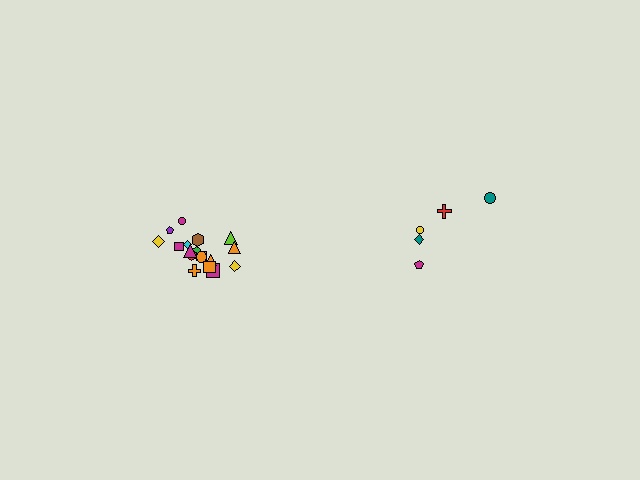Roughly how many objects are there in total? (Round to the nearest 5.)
Roughly 25 objects in total.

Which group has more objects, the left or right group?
The left group.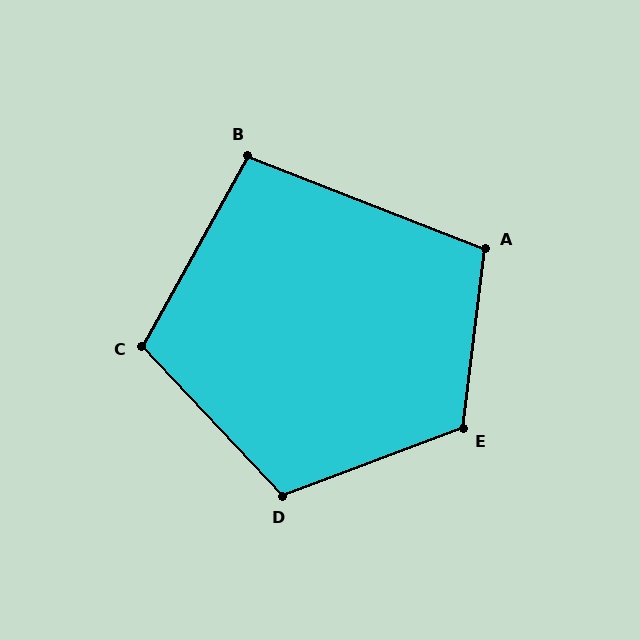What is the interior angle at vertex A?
Approximately 105 degrees (obtuse).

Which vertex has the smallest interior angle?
B, at approximately 97 degrees.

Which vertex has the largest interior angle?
E, at approximately 117 degrees.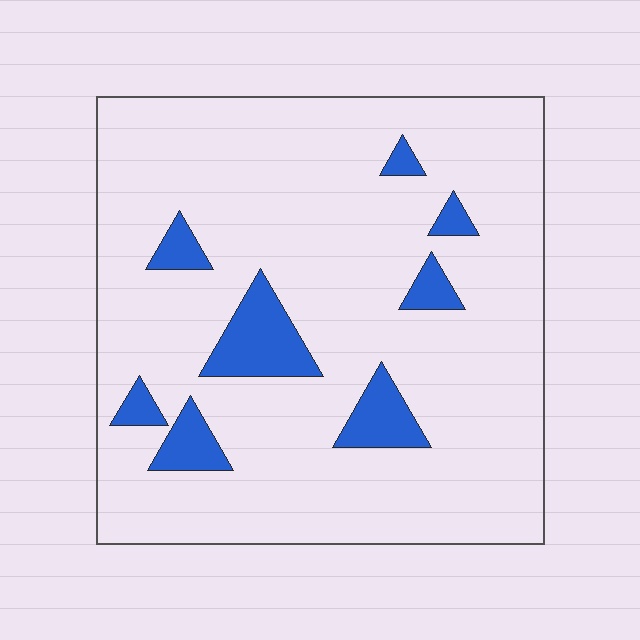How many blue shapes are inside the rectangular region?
8.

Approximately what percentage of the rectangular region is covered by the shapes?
Approximately 10%.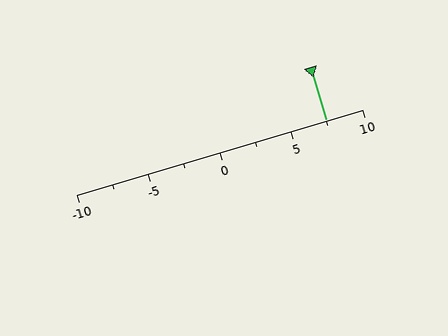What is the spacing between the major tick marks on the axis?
The major ticks are spaced 5 apart.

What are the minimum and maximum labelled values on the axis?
The axis runs from -10 to 10.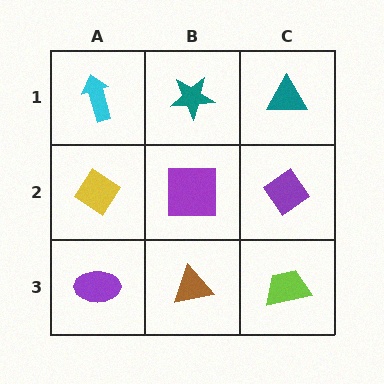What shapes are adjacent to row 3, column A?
A yellow diamond (row 2, column A), a brown triangle (row 3, column B).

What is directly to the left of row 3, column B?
A purple ellipse.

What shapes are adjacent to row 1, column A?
A yellow diamond (row 2, column A), a teal star (row 1, column B).